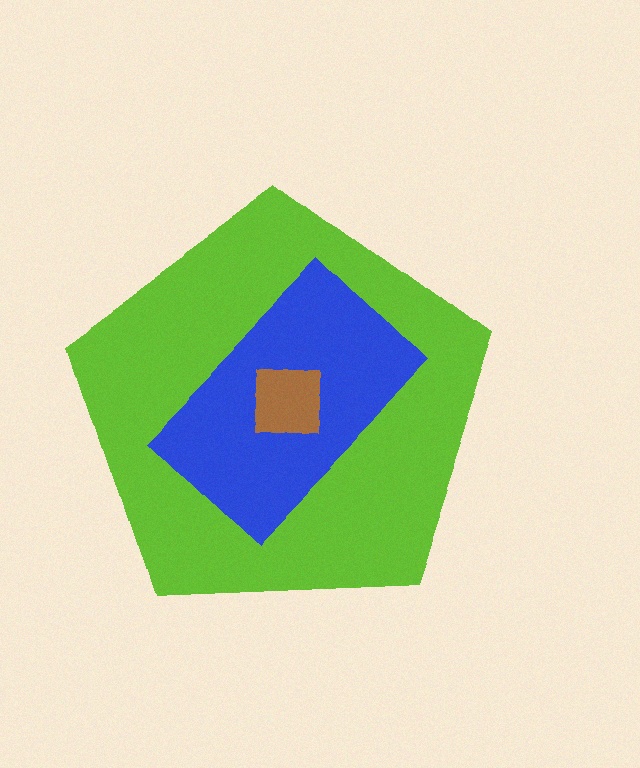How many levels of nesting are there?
3.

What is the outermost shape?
The lime pentagon.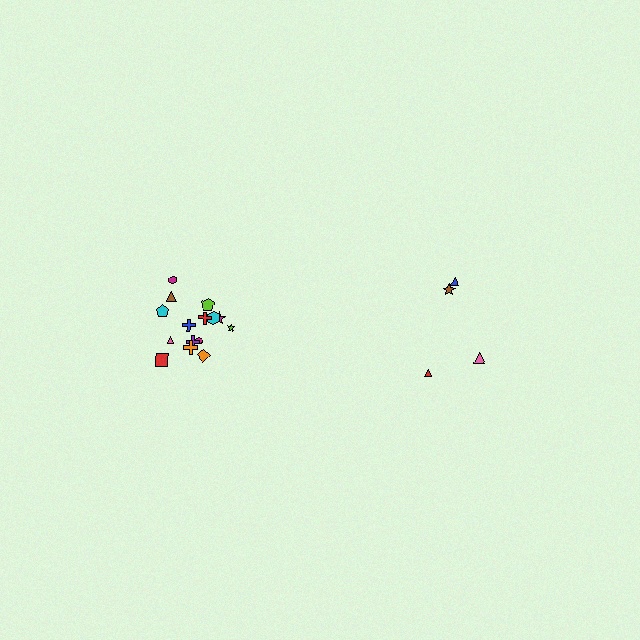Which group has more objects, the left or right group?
The left group.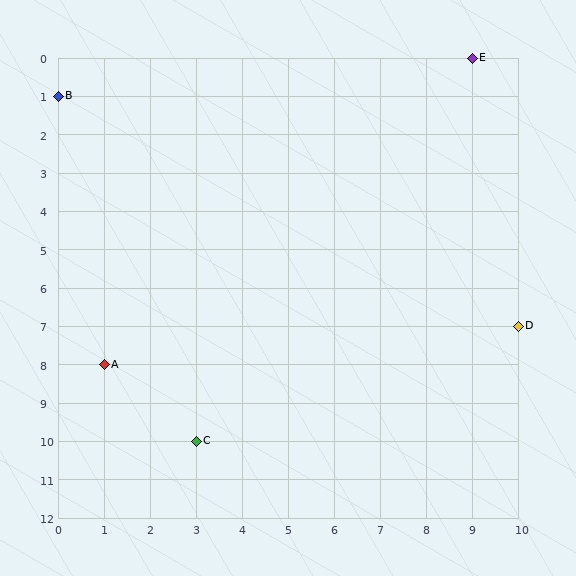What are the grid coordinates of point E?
Point E is at grid coordinates (9, 0).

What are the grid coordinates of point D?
Point D is at grid coordinates (10, 7).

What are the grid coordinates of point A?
Point A is at grid coordinates (1, 8).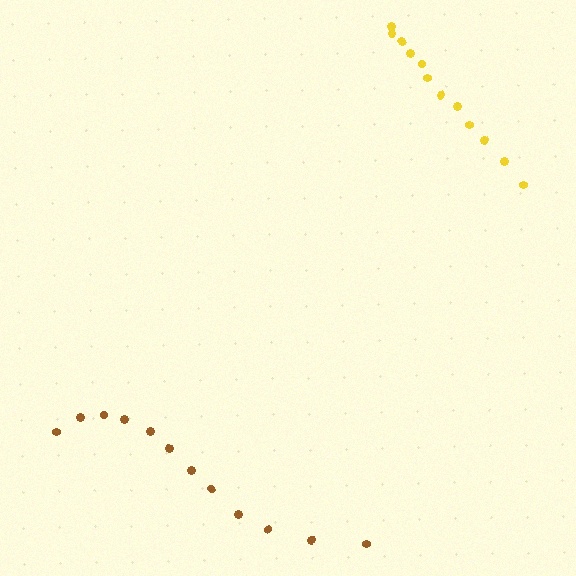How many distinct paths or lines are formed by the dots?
There are 2 distinct paths.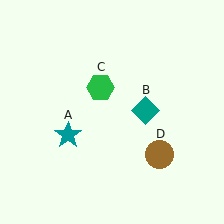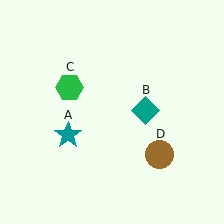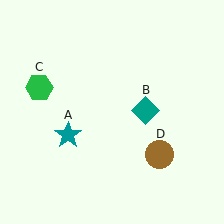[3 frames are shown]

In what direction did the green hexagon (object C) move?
The green hexagon (object C) moved left.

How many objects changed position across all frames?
1 object changed position: green hexagon (object C).